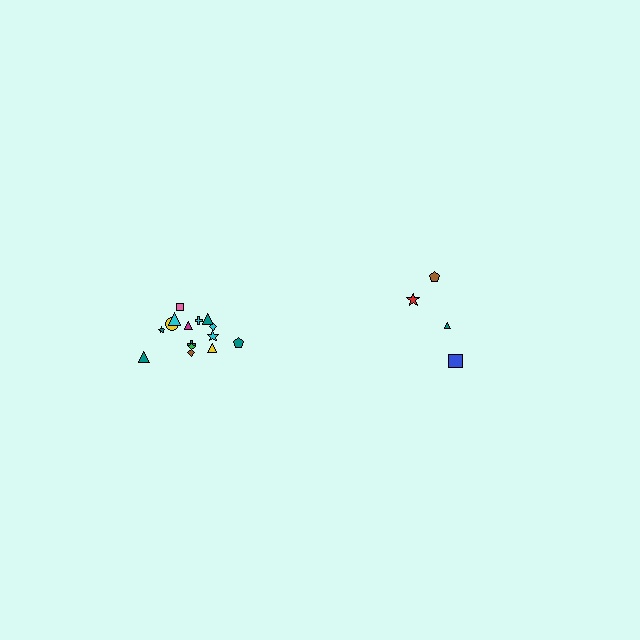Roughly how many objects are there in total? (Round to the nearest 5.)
Roughly 20 objects in total.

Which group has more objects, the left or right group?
The left group.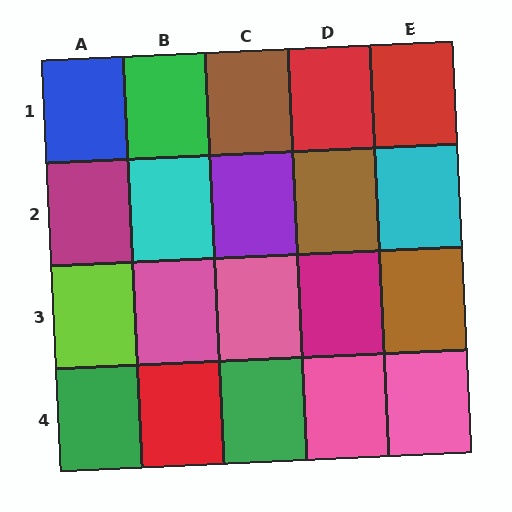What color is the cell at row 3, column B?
Pink.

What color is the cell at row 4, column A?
Green.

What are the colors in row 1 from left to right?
Blue, green, brown, red, red.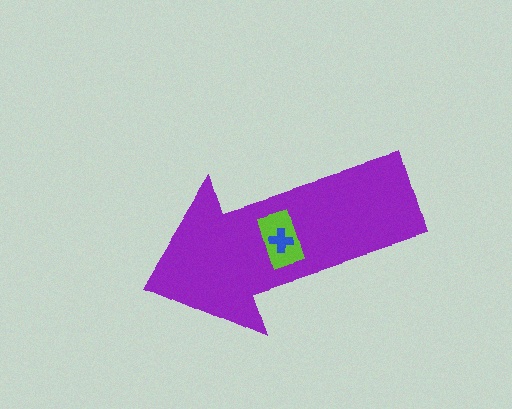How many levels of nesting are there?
3.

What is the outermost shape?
The purple arrow.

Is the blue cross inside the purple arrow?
Yes.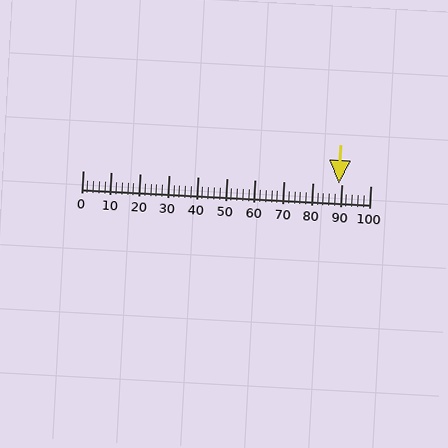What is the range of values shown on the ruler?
The ruler shows values from 0 to 100.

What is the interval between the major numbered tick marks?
The major tick marks are spaced 10 units apart.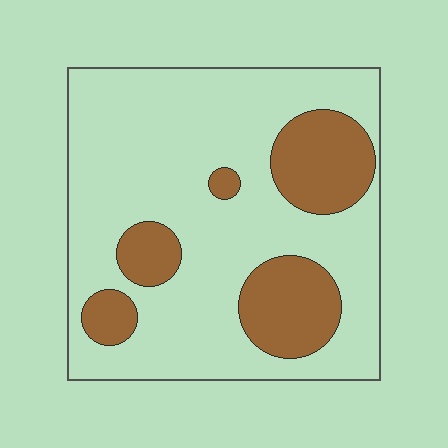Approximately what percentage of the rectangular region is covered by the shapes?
Approximately 25%.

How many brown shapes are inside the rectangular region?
5.